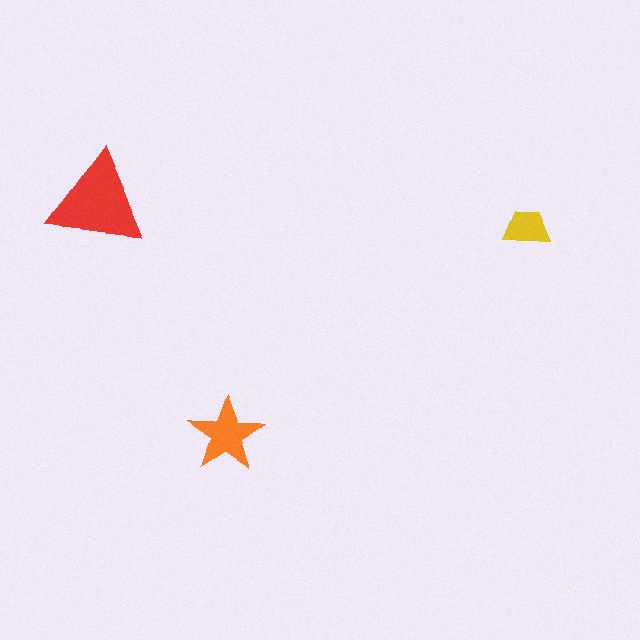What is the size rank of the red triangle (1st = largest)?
1st.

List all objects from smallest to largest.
The yellow trapezoid, the orange star, the red triangle.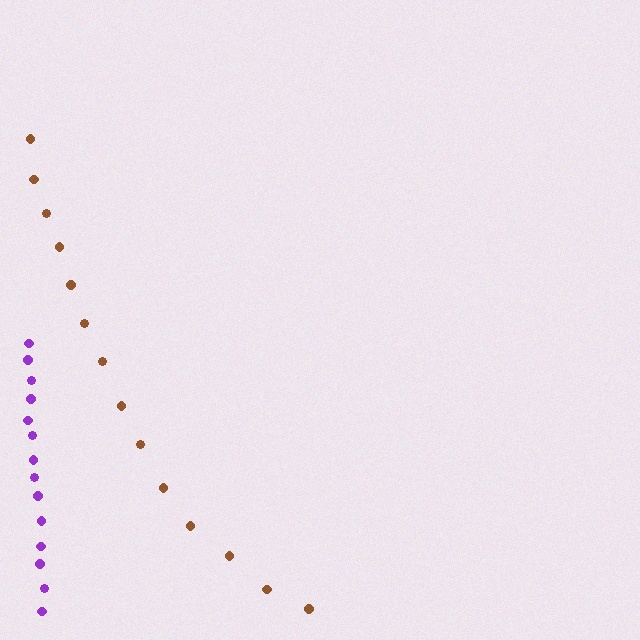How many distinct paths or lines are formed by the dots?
There are 2 distinct paths.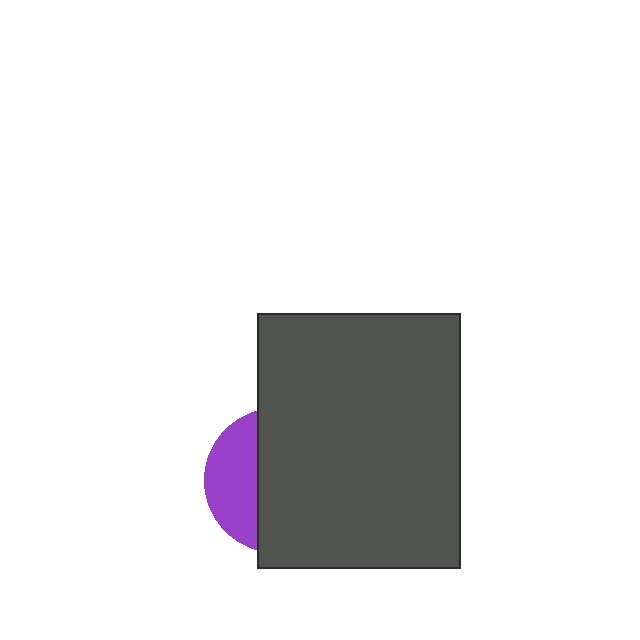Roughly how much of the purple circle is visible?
A small part of it is visible (roughly 33%).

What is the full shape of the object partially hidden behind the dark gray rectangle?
The partially hidden object is a purple circle.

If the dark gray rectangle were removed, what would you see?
You would see the complete purple circle.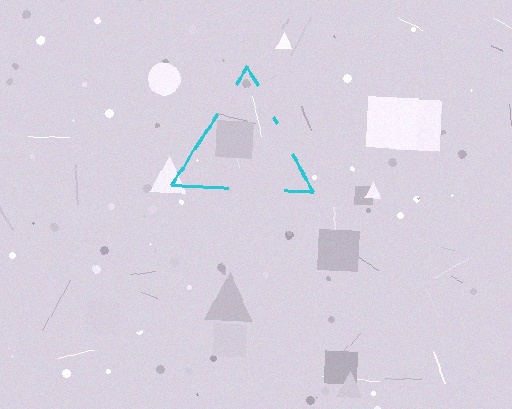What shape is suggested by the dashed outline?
The dashed outline suggests a triangle.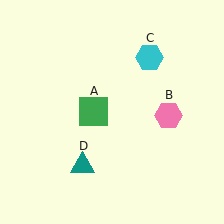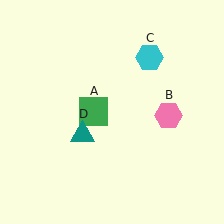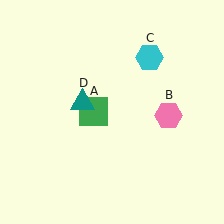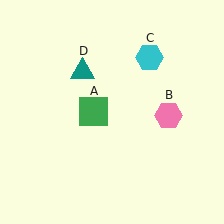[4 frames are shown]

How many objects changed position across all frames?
1 object changed position: teal triangle (object D).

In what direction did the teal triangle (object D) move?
The teal triangle (object D) moved up.